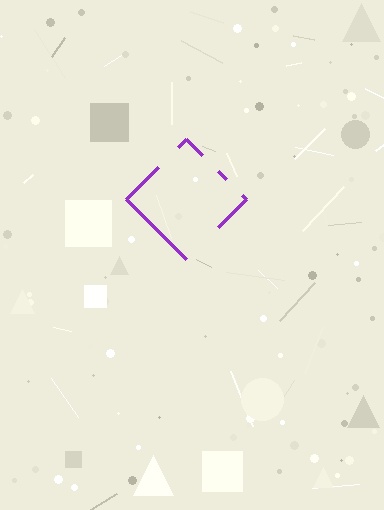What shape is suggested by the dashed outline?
The dashed outline suggests a diamond.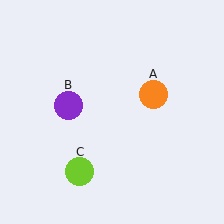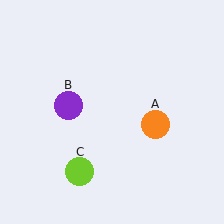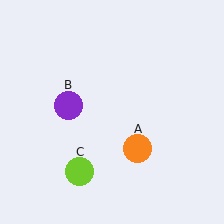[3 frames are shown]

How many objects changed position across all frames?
1 object changed position: orange circle (object A).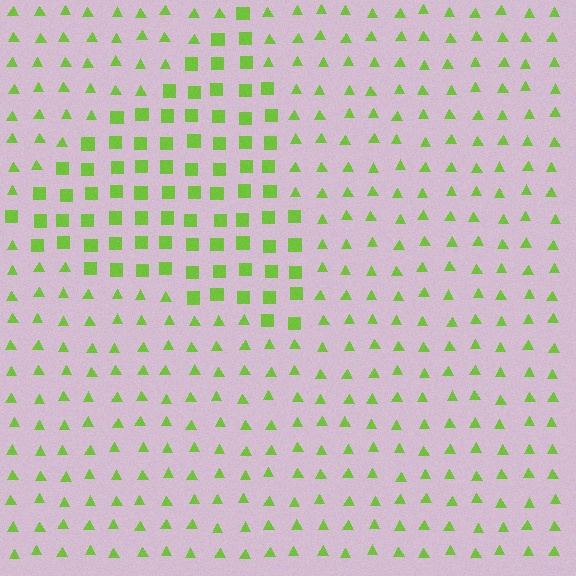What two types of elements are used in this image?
The image uses squares inside the triangle region and triangles outside it.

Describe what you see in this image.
The image is filled with small lime elements arranged in a uniform grid. A triangle-shaped region contains squares, while the surrounding area contains triangles. The boundary is defined purely by the change in element shape.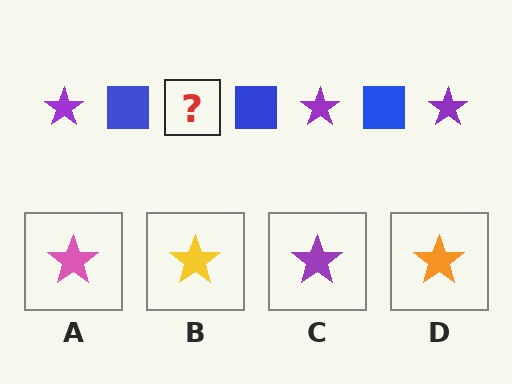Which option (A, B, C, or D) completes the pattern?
C.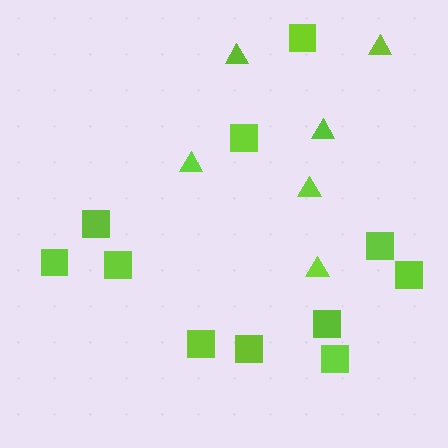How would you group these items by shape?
There are 2 groups: one group of triangles (6) and one group of squares (11).